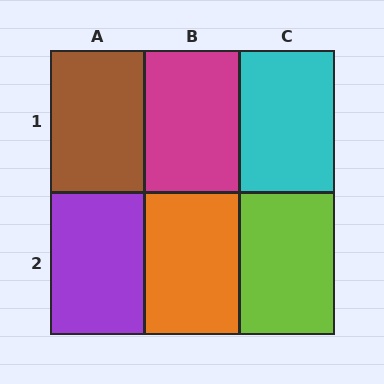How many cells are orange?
1 cell is orange.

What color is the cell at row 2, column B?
Orange.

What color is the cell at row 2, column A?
Purple.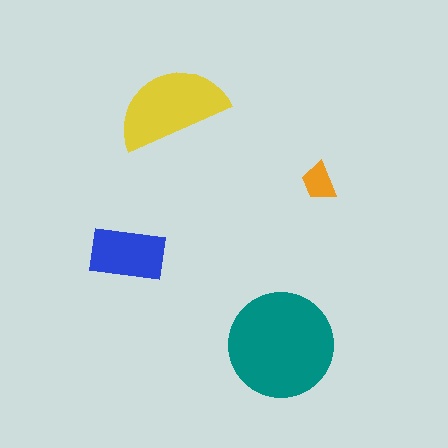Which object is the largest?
The teal circle.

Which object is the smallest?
The orange trapezoid.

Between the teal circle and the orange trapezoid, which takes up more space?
The teal circle.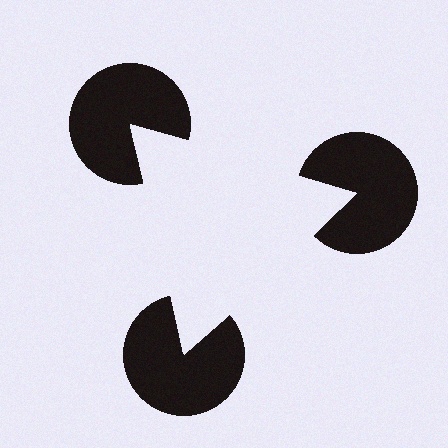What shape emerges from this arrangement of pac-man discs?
An illusory triangle — its edges are inferred from the aligned wedge cuts in the pac-man discs, not physically drawn.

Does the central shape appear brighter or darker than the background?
It typically appears slightly brighter than the background, even though no actual brightness change is drawn.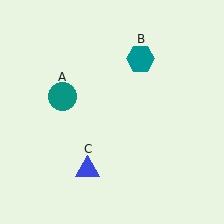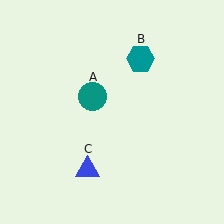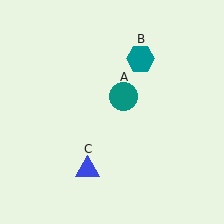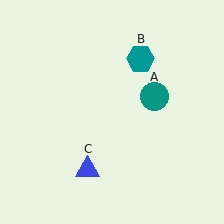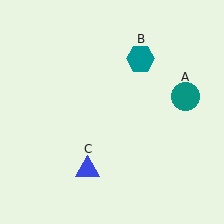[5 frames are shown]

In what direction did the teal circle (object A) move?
The teal circle (object A) moved right.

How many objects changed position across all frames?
1 object changed position: teal circle (object A).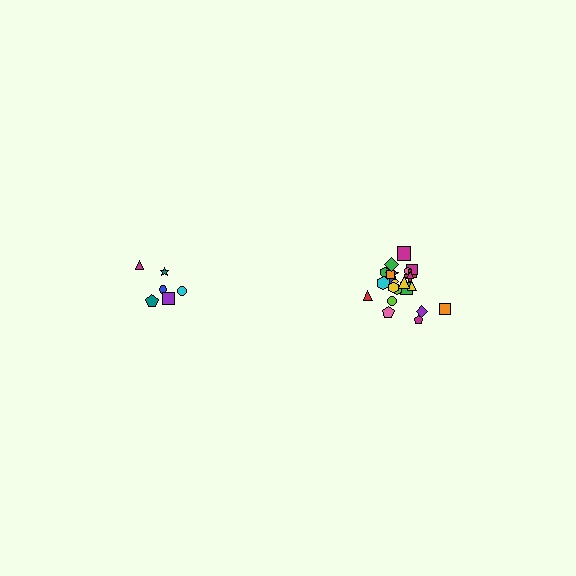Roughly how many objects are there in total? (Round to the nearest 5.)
Roughly 30 objects in total.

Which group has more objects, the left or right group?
The right group.